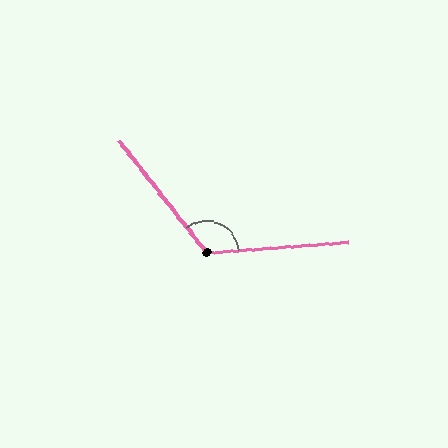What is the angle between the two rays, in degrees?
Approximately 124 degrees.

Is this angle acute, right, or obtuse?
It is obtuse.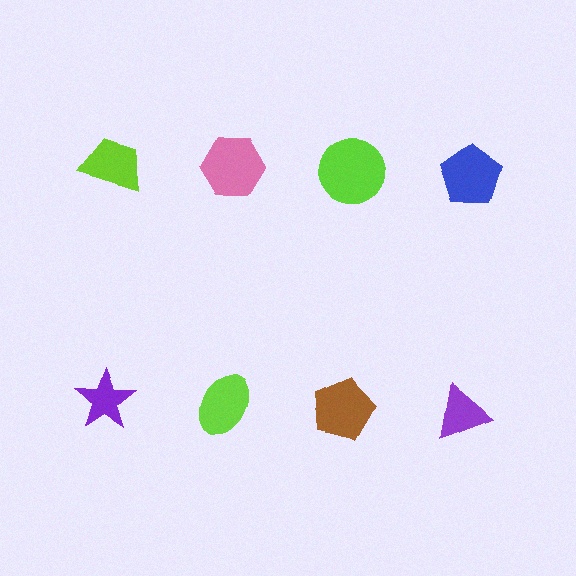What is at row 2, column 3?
A brown pentagon.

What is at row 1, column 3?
A lime circle.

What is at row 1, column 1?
A lime trapezoid.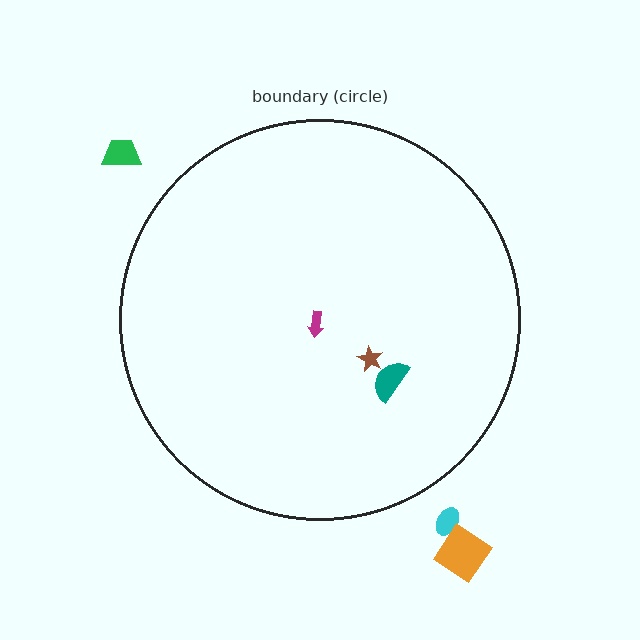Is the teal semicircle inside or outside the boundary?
Inside.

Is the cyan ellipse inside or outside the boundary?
Outside.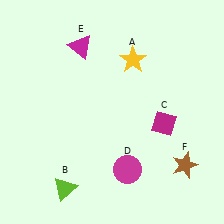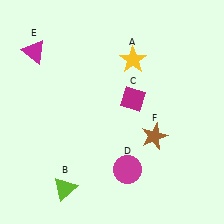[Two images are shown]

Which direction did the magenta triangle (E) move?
The magenta triangle (E) moved left.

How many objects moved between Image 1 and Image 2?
3 objects moved between the two images.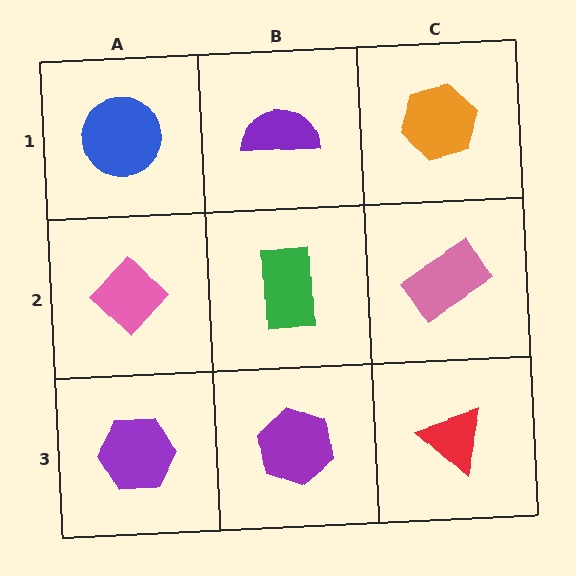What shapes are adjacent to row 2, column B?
A purple semicircle (row 1, column B), a purple hexagon (row 3, column B), a pink diamond (row 2, column A), a pink rectangle (row 2, column C).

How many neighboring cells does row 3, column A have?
2.